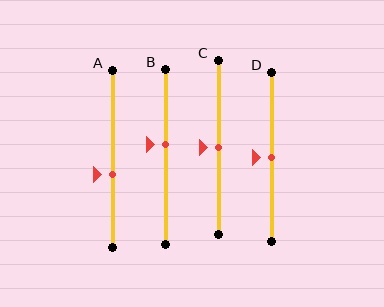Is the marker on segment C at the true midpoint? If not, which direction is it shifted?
Yes, the marker on segment C is at the true midpoint.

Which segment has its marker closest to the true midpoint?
Segment C has its marker closest to the true midpoint.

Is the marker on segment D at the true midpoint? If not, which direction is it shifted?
Yes, the marker on segment D is at the true midpoint.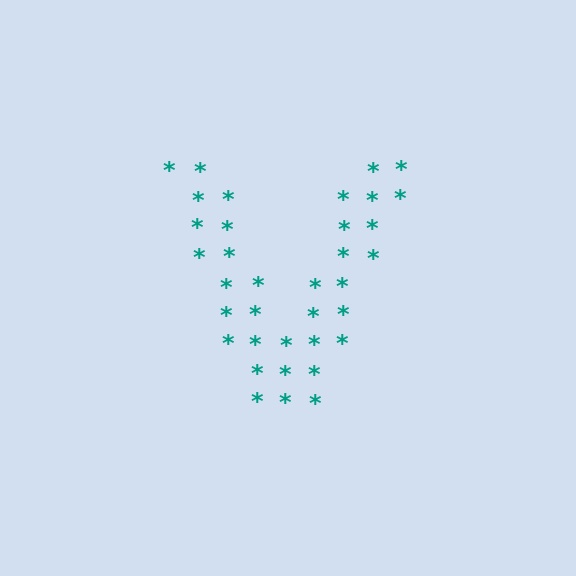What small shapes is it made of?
It is made of small asterisks.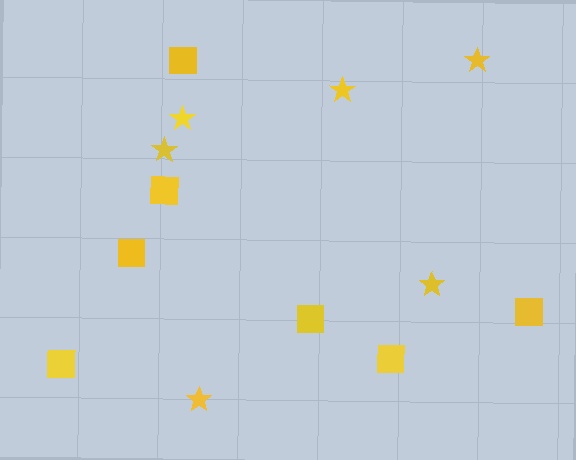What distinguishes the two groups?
There are 2 groups: one group of squares (7) and one group of stars (6).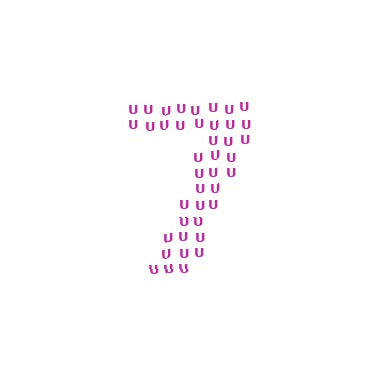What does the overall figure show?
The overall figure shows the digit 7.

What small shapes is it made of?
It is made of small letter U's.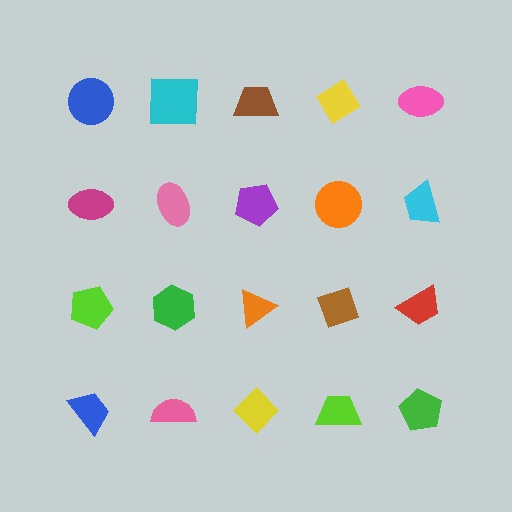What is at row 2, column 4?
An orange circle.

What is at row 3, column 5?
A red trapezoid.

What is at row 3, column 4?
A brown diamond.